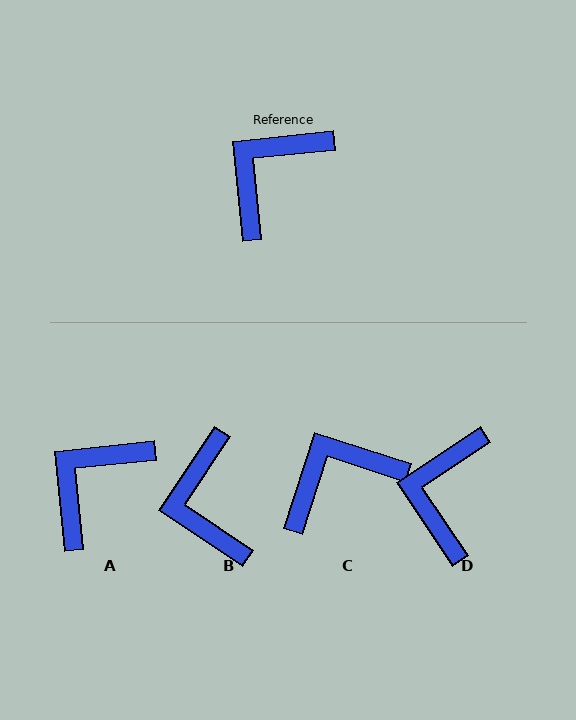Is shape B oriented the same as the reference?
No, it is off by about 50 degrees.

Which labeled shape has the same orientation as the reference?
A.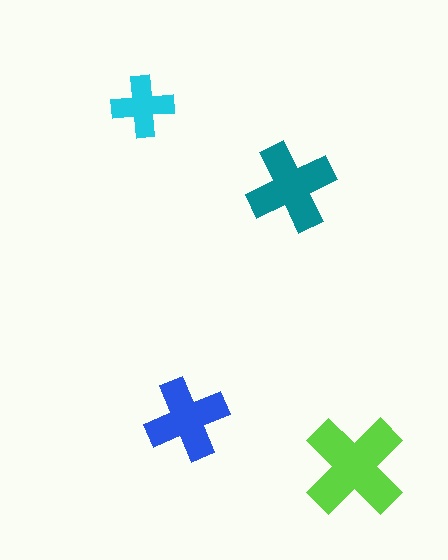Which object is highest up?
The cyan cross is topmost.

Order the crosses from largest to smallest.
the lime one, the teal one, the blue one, the cyan one.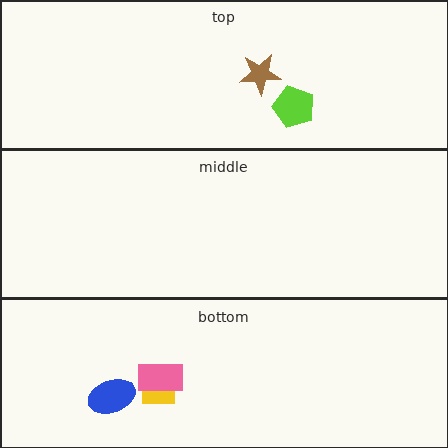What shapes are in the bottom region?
The yellow square, the pink rectangle, the blue ellipse.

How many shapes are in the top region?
2.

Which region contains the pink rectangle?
The bottom region.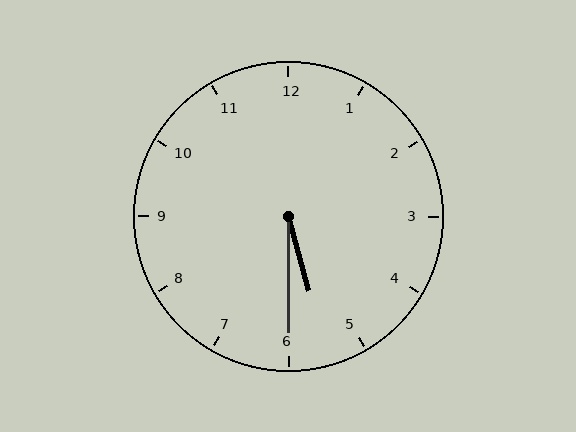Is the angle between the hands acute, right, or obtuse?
It is acute.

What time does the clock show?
5:30.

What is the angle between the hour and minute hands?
Approximately 15 degrees.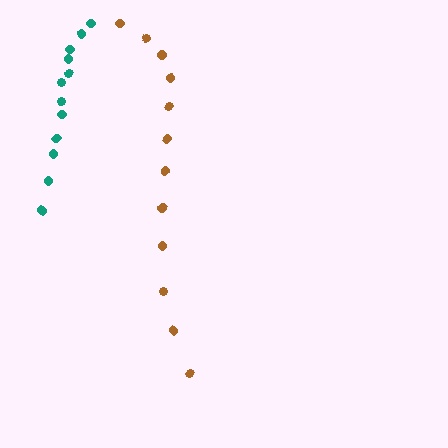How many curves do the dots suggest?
There are 2 distinct paths.